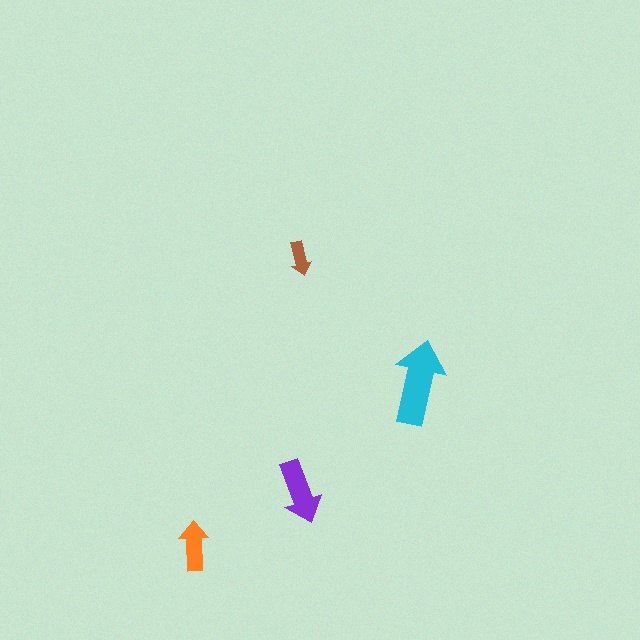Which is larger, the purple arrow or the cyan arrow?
The cyan one.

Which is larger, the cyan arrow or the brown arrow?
The cyan one.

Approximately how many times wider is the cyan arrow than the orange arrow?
About 1.5 times wider.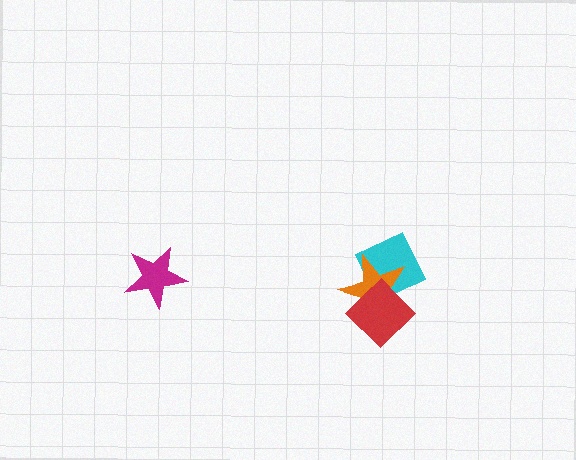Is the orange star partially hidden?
Yes, it is partially covered by another shape.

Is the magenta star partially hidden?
No, no other shape covers it.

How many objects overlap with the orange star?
2 objects overlap with the orange star.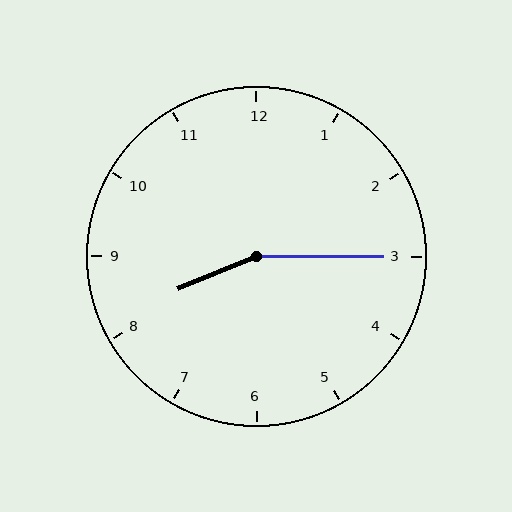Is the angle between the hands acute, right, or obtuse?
It is obtuse.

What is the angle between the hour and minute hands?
Approximately 158 degrees.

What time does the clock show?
8:15.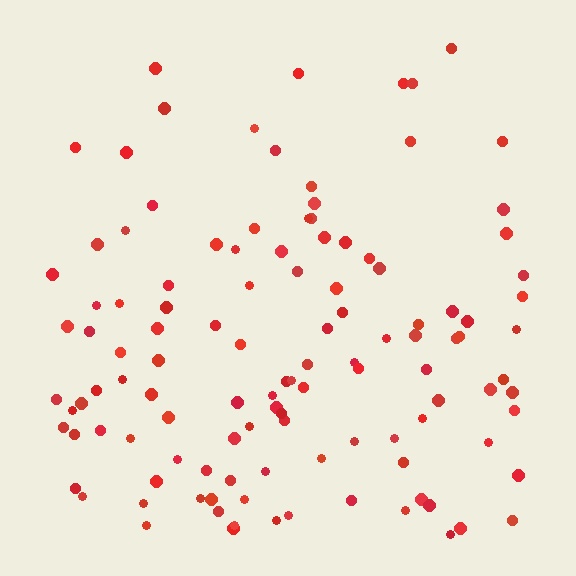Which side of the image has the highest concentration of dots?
The bottom.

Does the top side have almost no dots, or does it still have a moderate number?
Still a moderate number, just noticeably fewer than the bottom.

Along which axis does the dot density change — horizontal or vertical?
Vertical.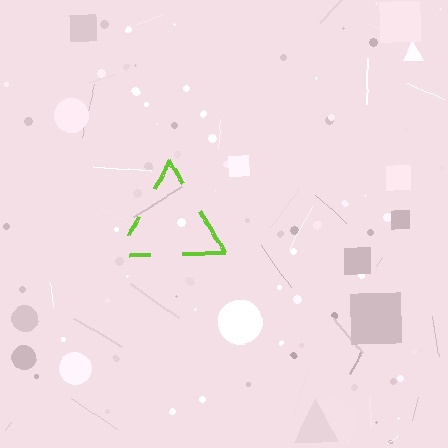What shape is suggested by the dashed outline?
The dashed outline suggests a triangle.